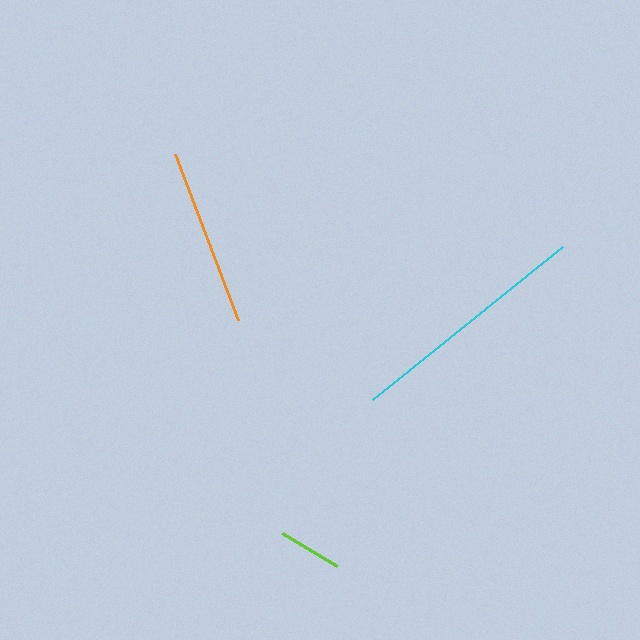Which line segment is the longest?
The cyan line is the longest at approximately 245 pixels.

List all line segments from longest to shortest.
From longest to shortest: cyan, orange, lime.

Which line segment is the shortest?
The lime line is the shortest at approximately 64 pixels.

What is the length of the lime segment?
The lime segment is approximately 64 pixels long.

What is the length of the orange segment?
The orange segment is approximately 177 pixels long.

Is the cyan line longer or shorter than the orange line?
The cyan line is longer than the orange line.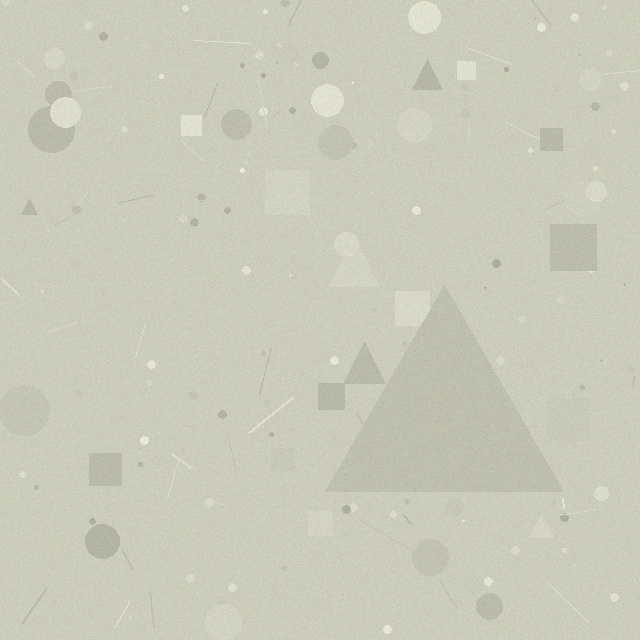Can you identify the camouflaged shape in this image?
The camouflaged shape is a triangle.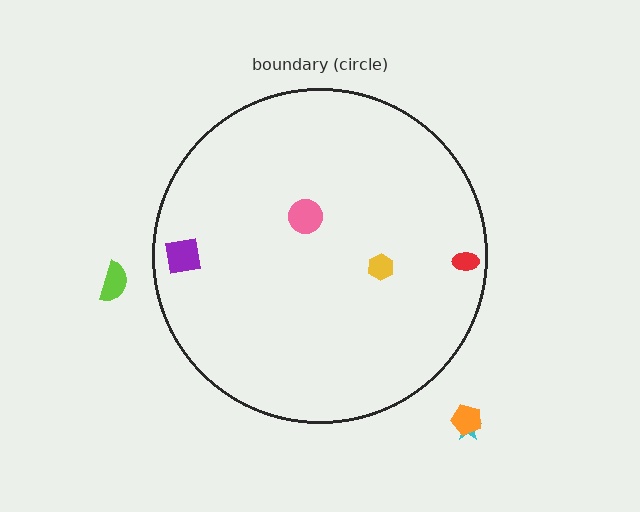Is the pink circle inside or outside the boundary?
Inside.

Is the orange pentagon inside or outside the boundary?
Outside.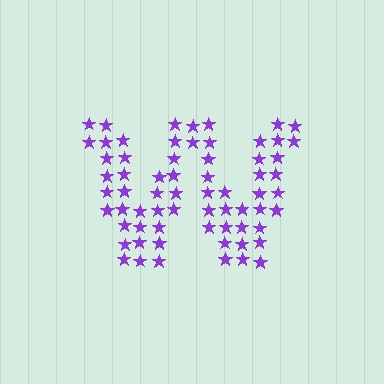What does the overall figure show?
The overall figure shows the letter W.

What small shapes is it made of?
It is made of small stars.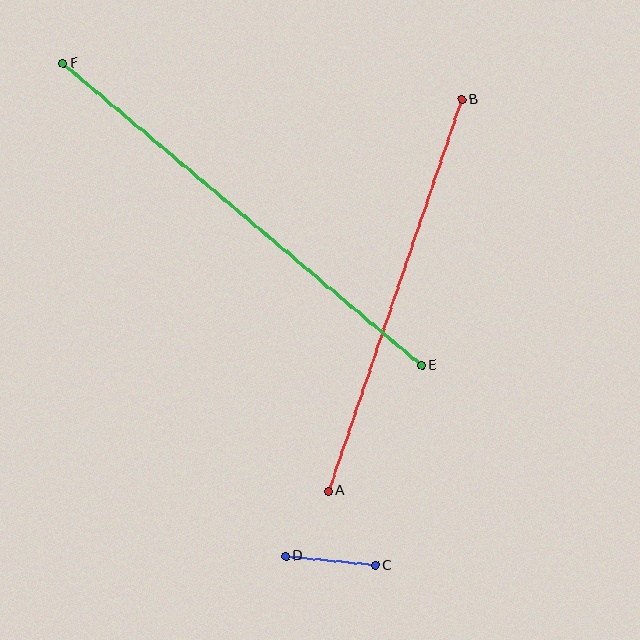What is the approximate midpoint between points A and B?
The midpoint is at approximately (395, 295) pixels.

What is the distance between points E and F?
The distance is approximately 469 pixels.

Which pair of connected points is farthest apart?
Points E and F are farthest apart.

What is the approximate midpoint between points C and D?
The midpoint is at approximately (330, 561) pixels.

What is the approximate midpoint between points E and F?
The midpoint is at approximately (242, 214) pixels.